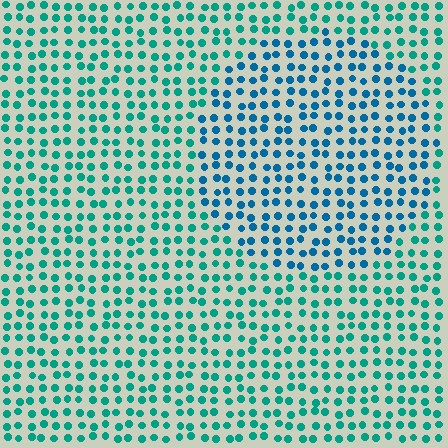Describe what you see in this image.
The image is filled with small teal elements in a uniform arrangement. A circle-shaped region is visible where the elements are tinted to a slightly different hue, forming a subtle color boundary.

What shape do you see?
I see a circle.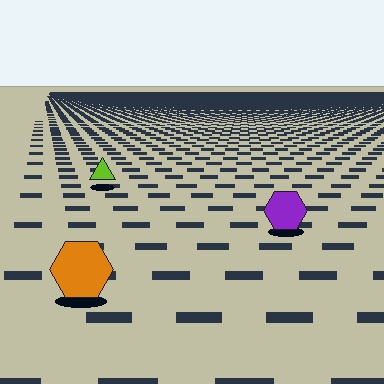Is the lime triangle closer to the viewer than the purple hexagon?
No. The purple hexagon is closer — you can tell from the texture gradient: the ground texture is coarser near it.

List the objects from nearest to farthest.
From nearest to farthest: the orange hexagon, the purple hexagon, the lime triangle.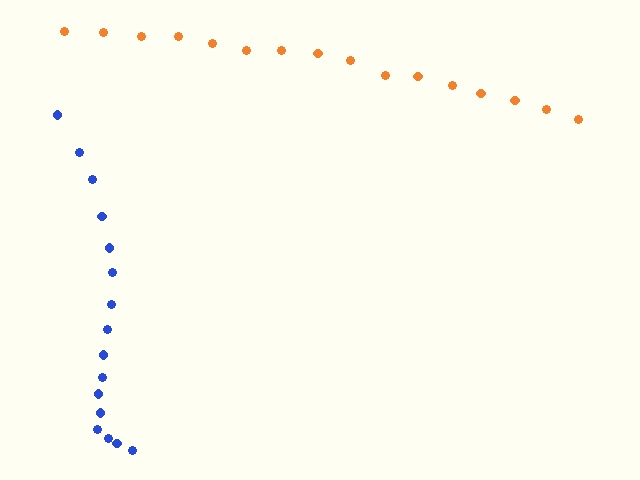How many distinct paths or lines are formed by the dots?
There are 2 distinct paths.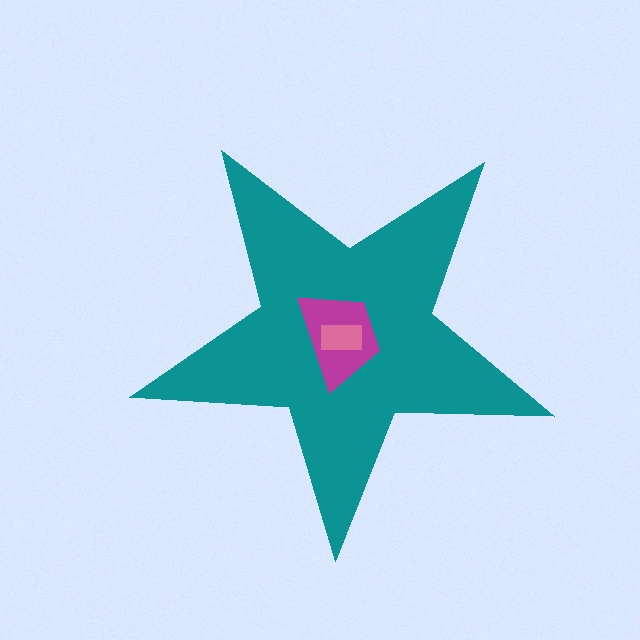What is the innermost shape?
The pink rectangle.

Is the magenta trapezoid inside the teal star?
Yes.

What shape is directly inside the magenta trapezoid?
The pink rectangle.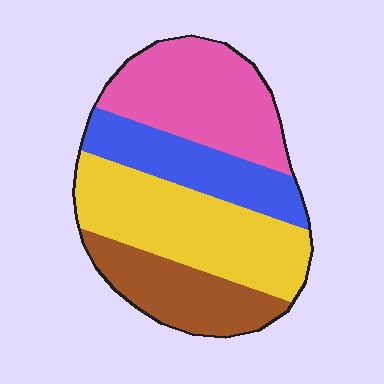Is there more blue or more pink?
Pink.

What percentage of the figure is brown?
Brown takes up less than a quarter of the figure.